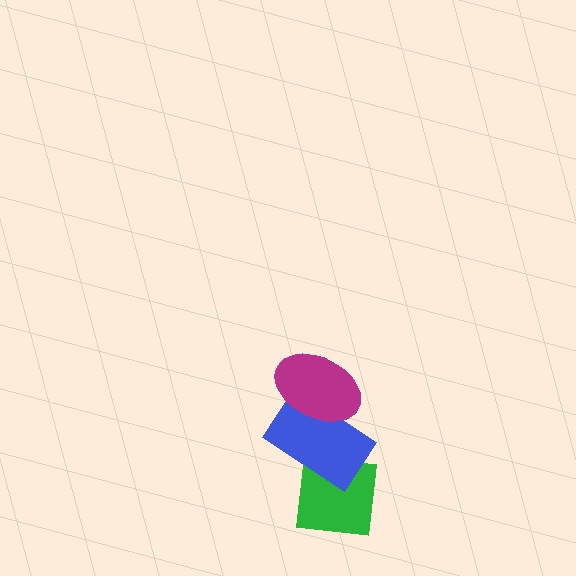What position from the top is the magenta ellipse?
The magenta ellipse is 1st from the top.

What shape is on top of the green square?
The blue rectangle is on top of the green square.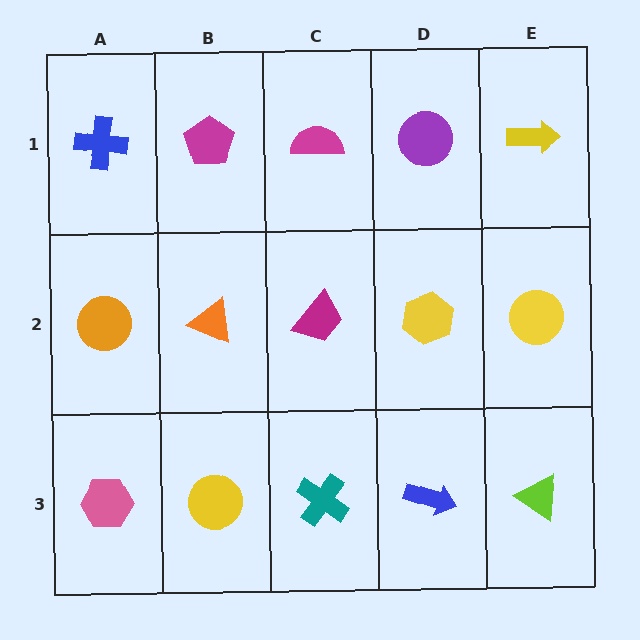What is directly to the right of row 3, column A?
A yellow circle.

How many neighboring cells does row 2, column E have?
3.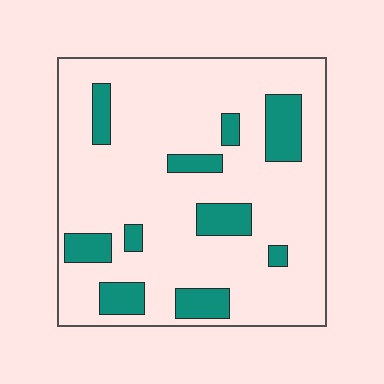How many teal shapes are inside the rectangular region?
10.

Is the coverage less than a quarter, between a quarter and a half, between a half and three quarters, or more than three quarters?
Less than a quarter.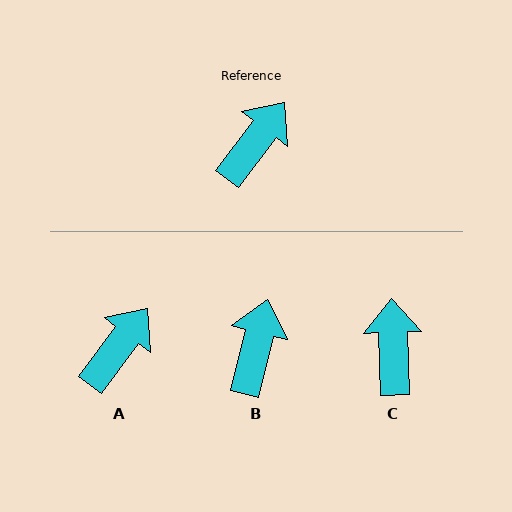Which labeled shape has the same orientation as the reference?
A.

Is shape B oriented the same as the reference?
No, it is off by about 23 degrees.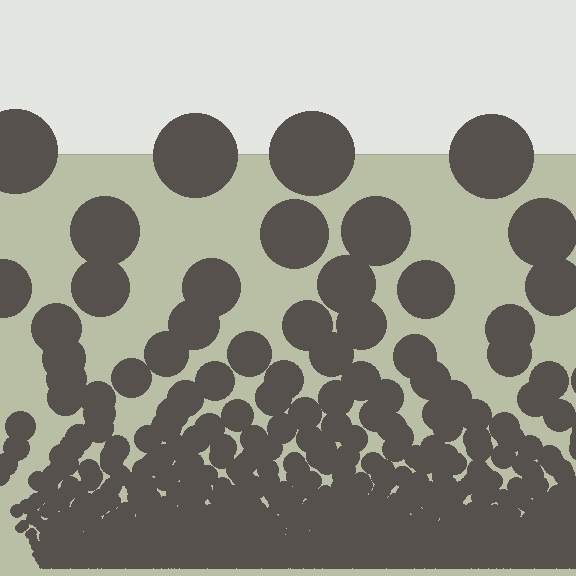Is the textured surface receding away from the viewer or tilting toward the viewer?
The surface appears to tilt toward the viewer. Texture elements get larger and sparser toward the top.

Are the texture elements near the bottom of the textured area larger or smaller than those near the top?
Smaller. The gradient is inverted — elements near the bottom are smaller and denser.